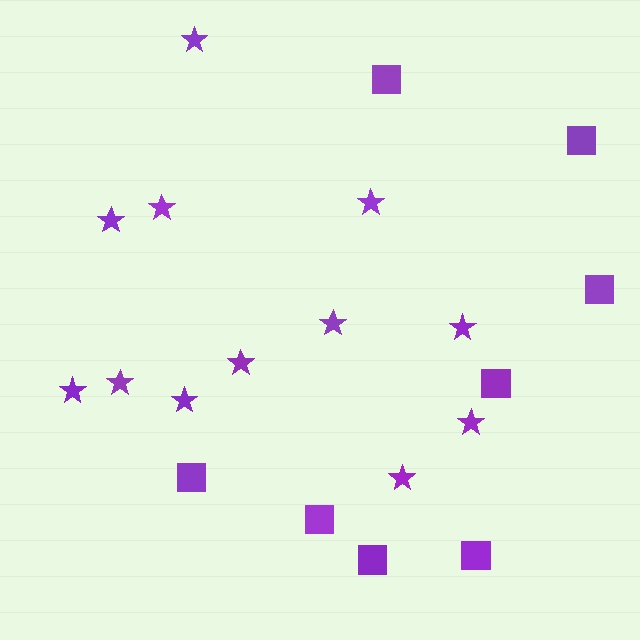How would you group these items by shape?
There are 2 groups: one group of squares (8) and one group of stars (12).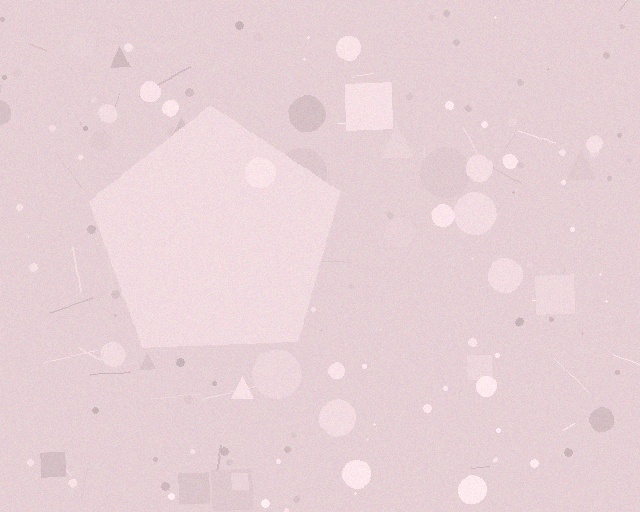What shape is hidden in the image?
A pentagon is hidden in the image.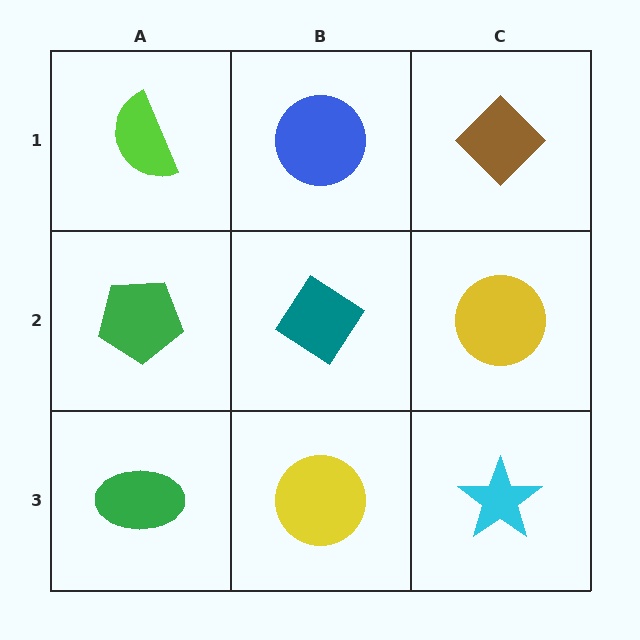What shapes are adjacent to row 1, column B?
A teal diamond (row 2, column B), a lime semicircle (row 1, column A), a brown diamond (row 1, column C).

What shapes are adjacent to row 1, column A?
A green pentagon (row 2, column A), a blue circle (row 1, column B).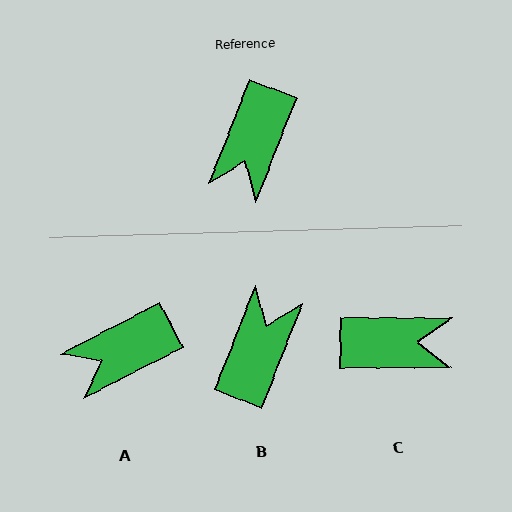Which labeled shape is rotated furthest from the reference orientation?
B, about 180 degrees away.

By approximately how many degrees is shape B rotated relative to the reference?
Approximately 180 degrees clockwise.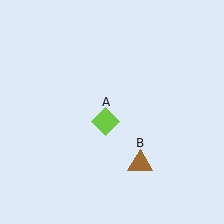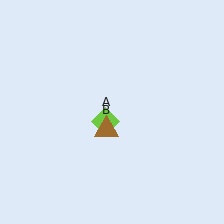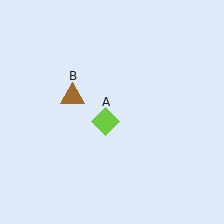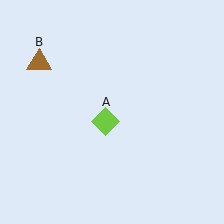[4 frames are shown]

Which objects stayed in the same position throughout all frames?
Lime diamond (object A) remained stationary.